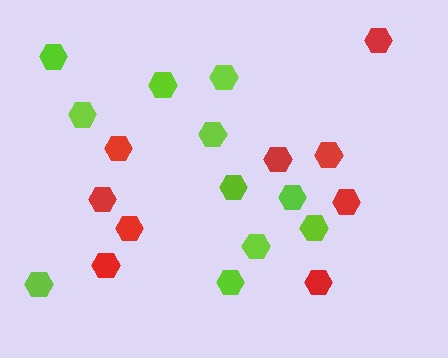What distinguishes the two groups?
There are 2 groups: one group of red hexagons (9) and one group of lime hexagons (11).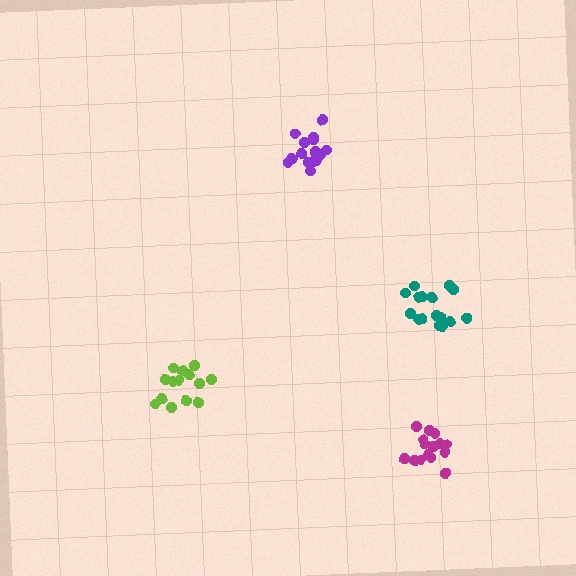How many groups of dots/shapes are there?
There are 4 groups.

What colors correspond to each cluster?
The clusters are colored: lime, purple, teal, magenta.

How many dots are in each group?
Group 1: 14 dots, Group 2: 16 dots, Group 3: 16 dots, Group 4: 16 dots (62 total).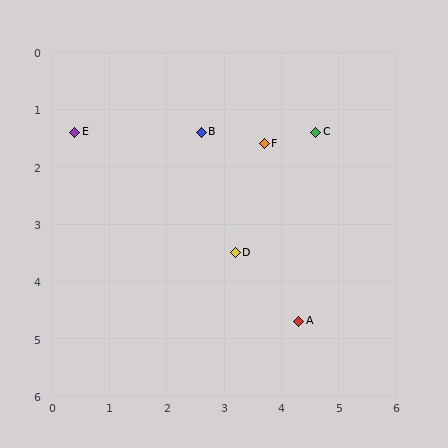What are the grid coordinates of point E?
Point E is at approximately (0.4, 1.4).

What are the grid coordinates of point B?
Point B is at approximately (2.6, 1.4).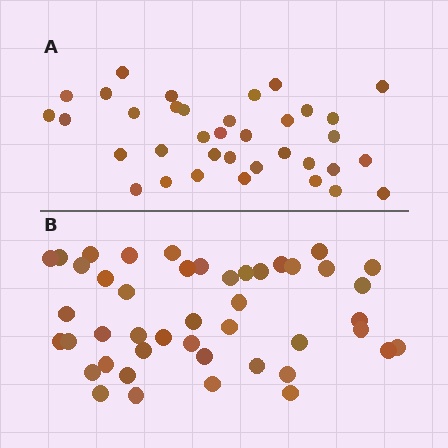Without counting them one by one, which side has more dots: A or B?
Region B (the bottom region) has more dots.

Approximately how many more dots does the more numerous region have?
Region B has roughly 8 or so more dots than region A.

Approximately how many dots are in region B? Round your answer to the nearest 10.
About 40 dots. (The exact count is 45, which rounds to 40.)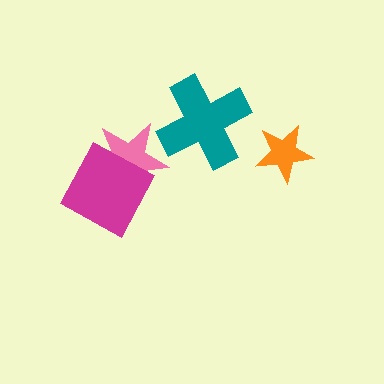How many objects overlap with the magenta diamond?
1 object overlaps with the magenta diamond.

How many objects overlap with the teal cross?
0 objects overlap with the teal cross.